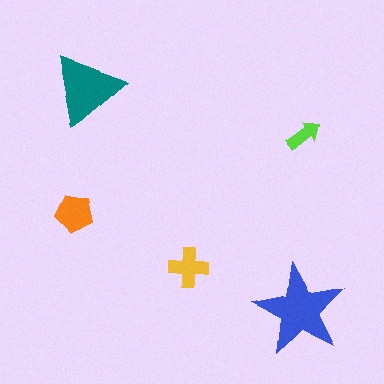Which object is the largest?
The blue star.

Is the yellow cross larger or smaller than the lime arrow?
Larger.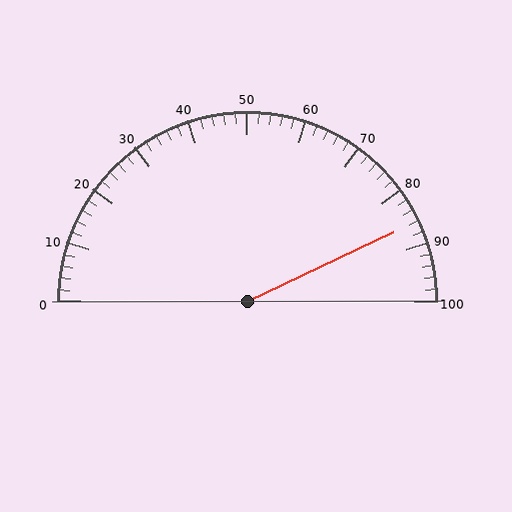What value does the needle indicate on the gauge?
The needle indicates approximately 86.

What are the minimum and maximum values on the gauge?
The gauge ranges from 0 to 100.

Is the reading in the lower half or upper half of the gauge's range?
The reading is in the upper half of the range (0 to 100).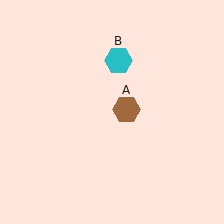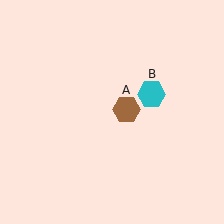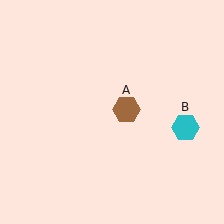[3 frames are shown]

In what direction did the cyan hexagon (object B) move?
The cyan hexagon (object B) moved down and to the right.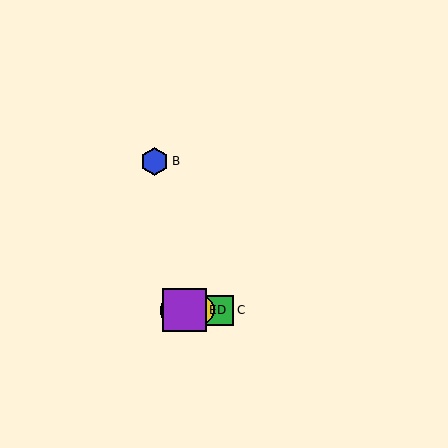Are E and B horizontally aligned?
No, E is at y≈310 and B is at y≈161.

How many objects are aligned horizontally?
4 objects (A, C, D, E) are aligned horizontally.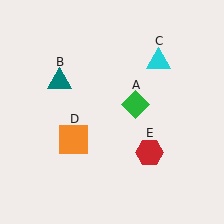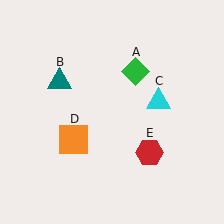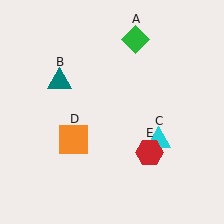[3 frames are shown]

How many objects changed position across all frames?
2 objects changed position: green diamond (object A), cyan triangle (object C).